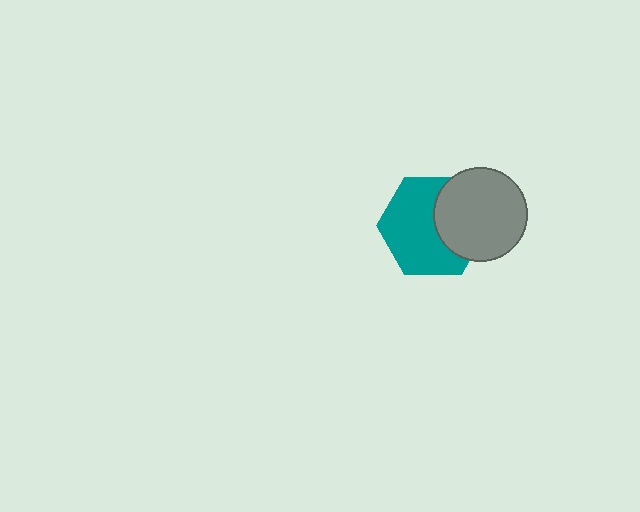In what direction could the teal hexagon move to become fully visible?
The teal hexagon could move left. That would shift it out from behind the gray circle entirely.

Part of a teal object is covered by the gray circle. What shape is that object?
It is a hexagon.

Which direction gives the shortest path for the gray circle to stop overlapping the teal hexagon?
Moving right gives the shortest separation.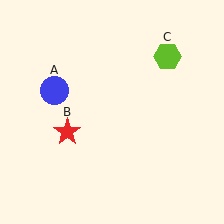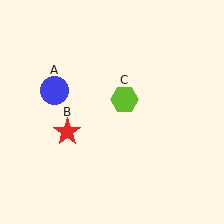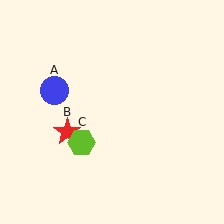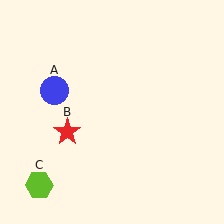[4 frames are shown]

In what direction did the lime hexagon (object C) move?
The lime hexagon (object C) moved down and to the left.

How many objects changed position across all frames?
1 object changed position: lime hexagon (object C).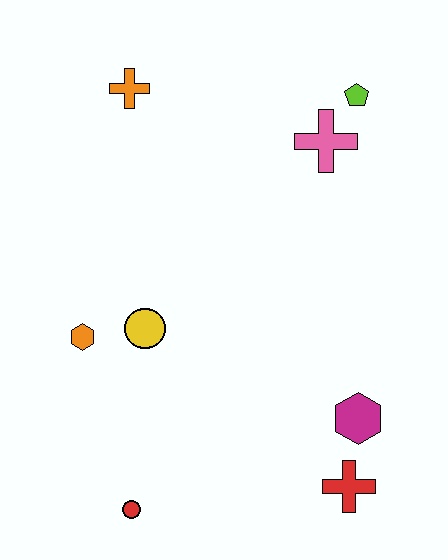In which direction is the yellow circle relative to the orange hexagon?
The yellow circle is to the right of the orange hexagon.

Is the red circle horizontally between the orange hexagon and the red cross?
Yes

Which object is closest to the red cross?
The magenta hexagon is closest to the red cross.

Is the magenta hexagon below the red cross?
No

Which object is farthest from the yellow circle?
The lime pentagon is farthest from the yellow circle.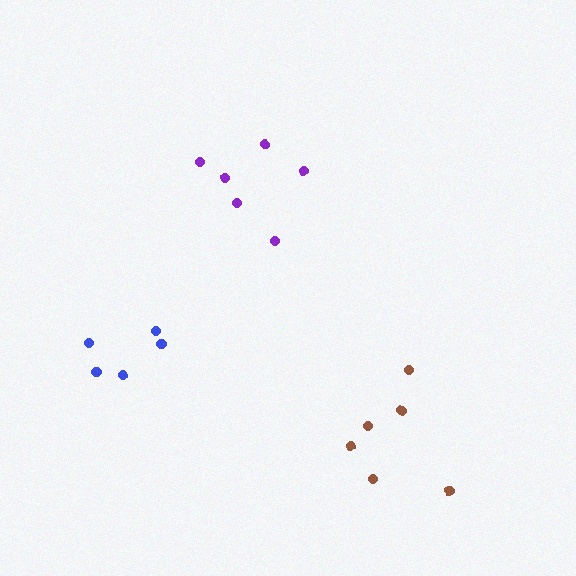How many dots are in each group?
Group 1: 5 dots, Group 2: 6 dots, Group 3: 6 dots (17 total).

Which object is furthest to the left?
The blue cluster is leftmost.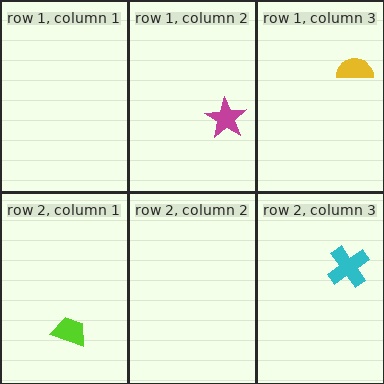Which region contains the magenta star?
The row 1, column 2 region.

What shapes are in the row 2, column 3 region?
The cyan cross.